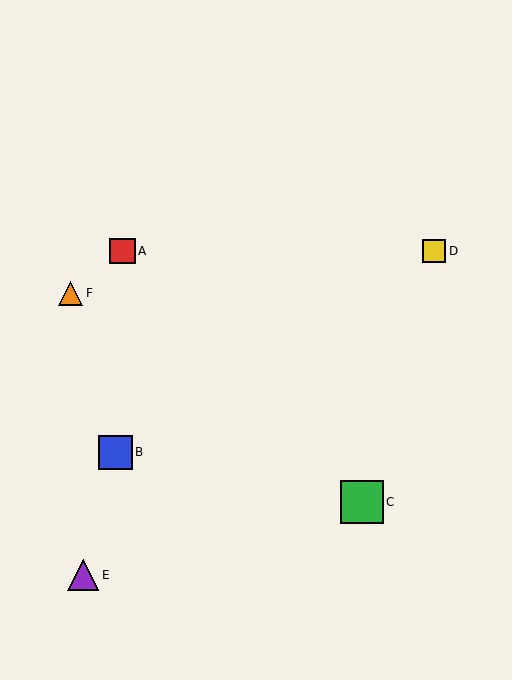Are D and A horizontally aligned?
Yes, both are at y≈251.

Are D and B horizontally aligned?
No, D is at y≈251 and B is at y≈452.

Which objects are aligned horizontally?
Objects A, D are aligned horizontally.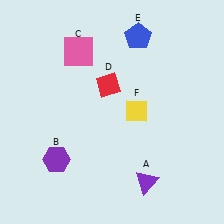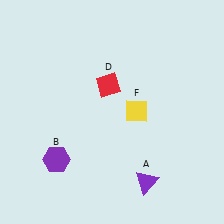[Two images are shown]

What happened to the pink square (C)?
The pink square (C) was removed in Image 2. It was in the top-left area of Image 1.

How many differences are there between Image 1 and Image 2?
There are 2 differences between the two images.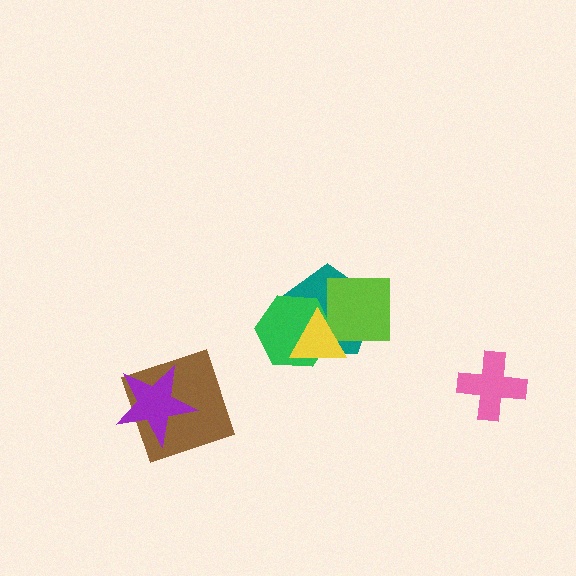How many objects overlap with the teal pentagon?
3 objects overlap with the teal pentagon.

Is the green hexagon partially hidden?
Yes, it is partially covered by another shape.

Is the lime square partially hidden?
Yes, it is partially covered by another shape.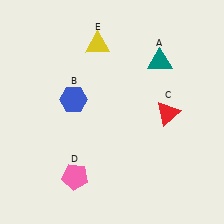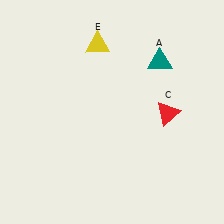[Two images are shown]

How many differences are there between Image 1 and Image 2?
There are 2 differences between the two images.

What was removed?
The pink pentagon (D), the blue hexagon (B) were removed in Image 2.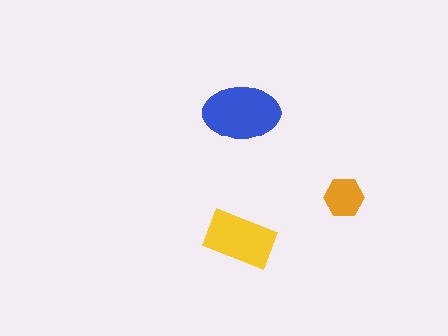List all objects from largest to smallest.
The blue ellipse, the yellow rectangle, the orange hexagon.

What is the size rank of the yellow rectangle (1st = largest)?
2nd.